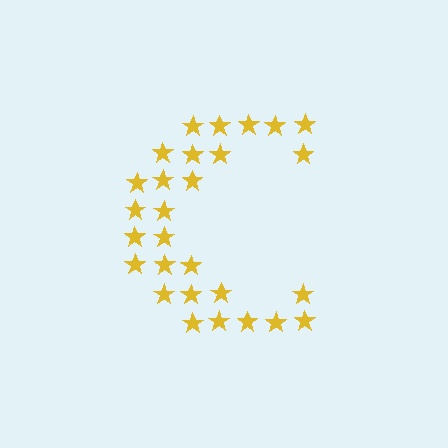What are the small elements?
The small elements are stars.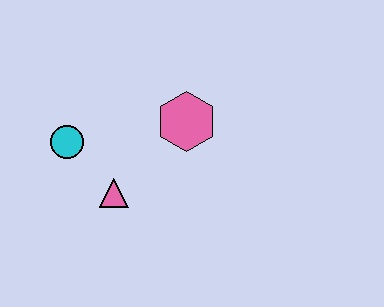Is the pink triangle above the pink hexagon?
No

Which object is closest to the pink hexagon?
The pink triangle is closest to the pink hexagon.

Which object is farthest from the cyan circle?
The pink hexagon is farthest from the cyan circle.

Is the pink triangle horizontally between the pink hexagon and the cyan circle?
Yes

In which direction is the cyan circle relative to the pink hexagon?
The cyan circle is to the left of the pink hexagon.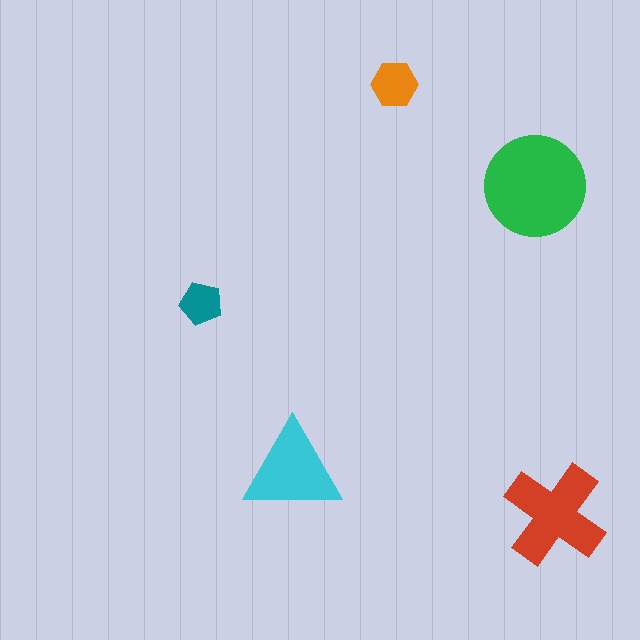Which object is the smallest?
The teal pentagon.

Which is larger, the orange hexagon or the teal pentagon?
The orange hexagon.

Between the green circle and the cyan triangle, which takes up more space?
The green circle.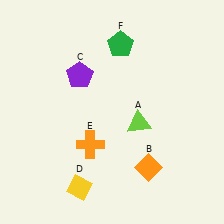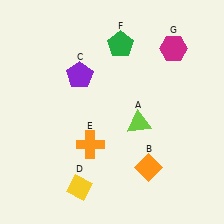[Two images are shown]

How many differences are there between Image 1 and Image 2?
There is 1 difference between the two images.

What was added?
A magenta hexagon (G) was added in Image 2.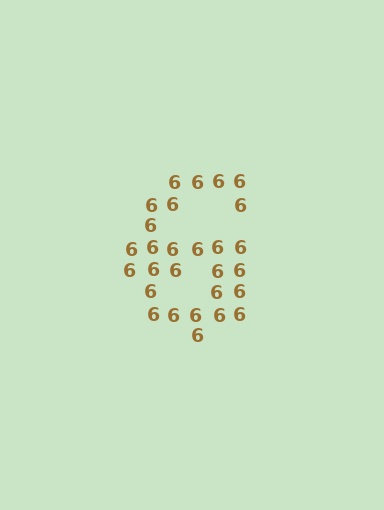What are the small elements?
The small elements are digit 6's.